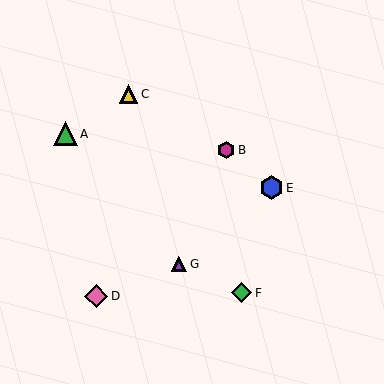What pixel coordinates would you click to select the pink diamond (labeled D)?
Click at (96, 296) to select the pink diamond D.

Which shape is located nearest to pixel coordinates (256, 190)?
The blue hexagon (labeled E) at (271, 188) is nearest to that location.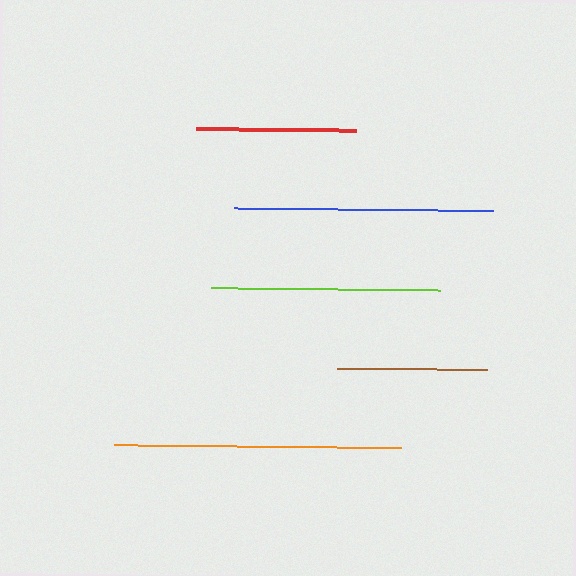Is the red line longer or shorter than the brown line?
The red line is longer than the brown line.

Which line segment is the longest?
The orange line is the longest at approximately 288 pixels.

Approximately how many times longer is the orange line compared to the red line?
The orange line is approximately 1.8 times the length of the red line.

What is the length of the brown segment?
The brown segment is approximately 151 pixels long.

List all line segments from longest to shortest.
From longest to shortest: orange, blue, lime, red, brown.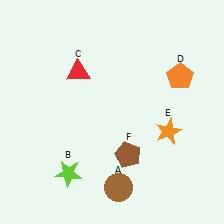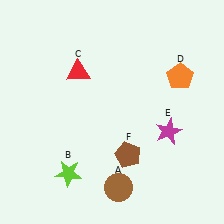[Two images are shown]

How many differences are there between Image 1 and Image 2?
There is 1 difference between the two images.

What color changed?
The star (E) changed from orange in Image 1 to magenta in Image 2.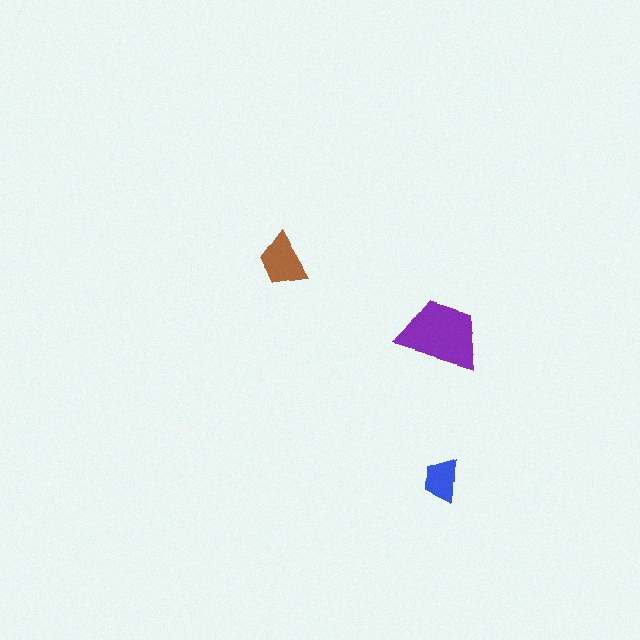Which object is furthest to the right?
The blue trapezoid is rightmost.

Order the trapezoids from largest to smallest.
the purple one, the brown one, the blue one.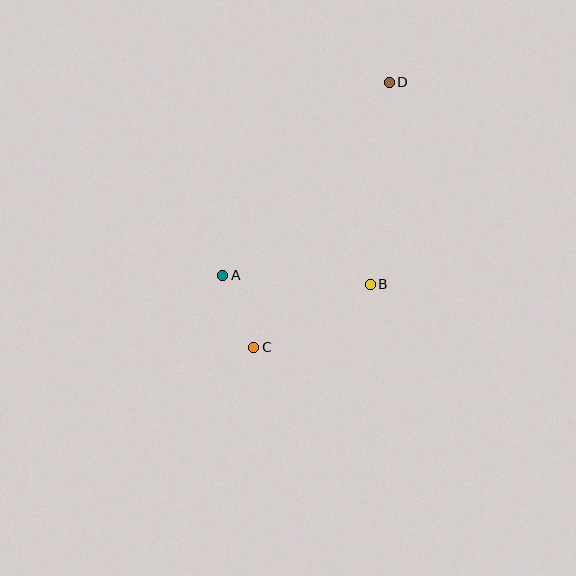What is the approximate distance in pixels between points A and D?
The distance between A and D is approximately 254 pixels.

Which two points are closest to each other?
Points A and C are closest to each other.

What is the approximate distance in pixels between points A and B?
The distance between A and B is approximately 148 pixels.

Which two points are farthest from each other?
Points C and D are farthest from each other.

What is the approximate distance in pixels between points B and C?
The distance between B and C is approximately 133 pixels.